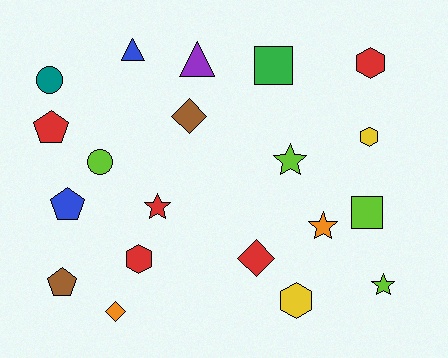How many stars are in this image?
There are 4 stars.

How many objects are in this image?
There are 20 objects.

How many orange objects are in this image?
There are 2 orange objects.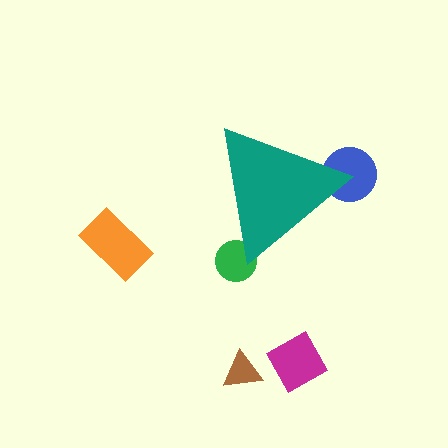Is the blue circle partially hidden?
Yes, the blue circle is partially hidden behind the teal triangle.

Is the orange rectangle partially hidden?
No, the orange rectangle is fully visible.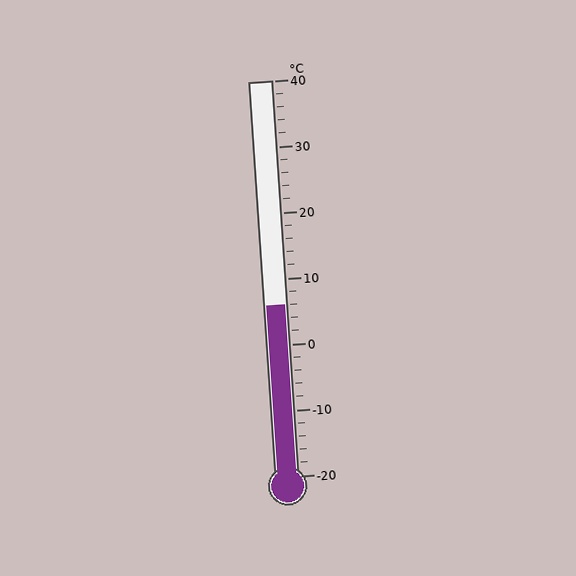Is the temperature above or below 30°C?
The temperature is below 30°C.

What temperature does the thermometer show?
The thermometer shows approximately 6°C.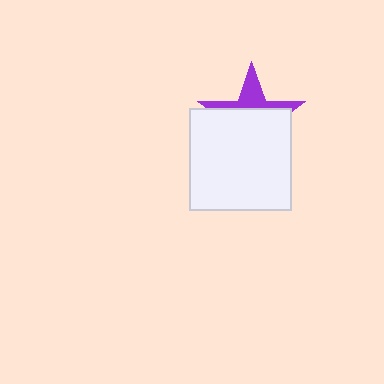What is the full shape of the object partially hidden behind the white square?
The partially hidden object is a purple star.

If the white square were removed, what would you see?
You would see the complete purple star.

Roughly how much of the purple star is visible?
A small part of it is visible (roughly 31%).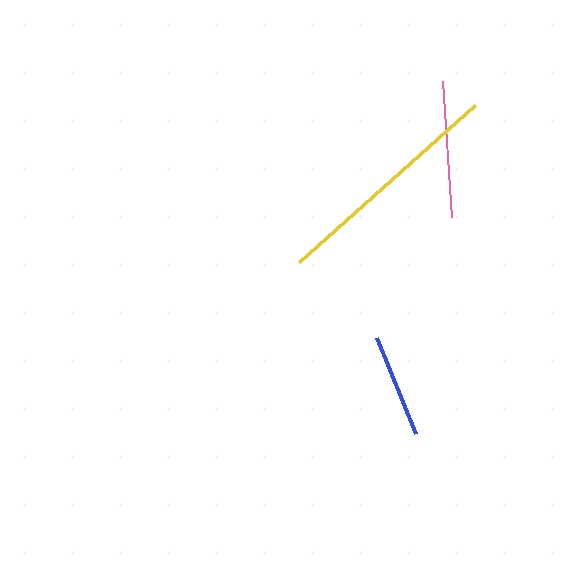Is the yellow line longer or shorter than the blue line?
The yellow line is longer than the blue line.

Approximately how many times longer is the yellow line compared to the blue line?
The yellow line is approximately 2.3 times the length of the blue line.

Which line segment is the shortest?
The blue line is the shortest at approximately 103 pixels.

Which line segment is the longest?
The yellow line is the longest at approximately 236 pixels.